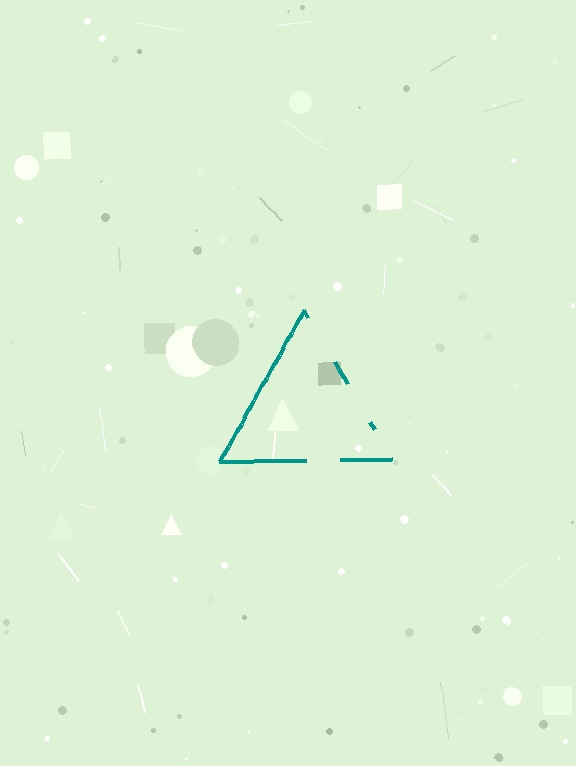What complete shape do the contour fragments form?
The contour fragments form a triangle.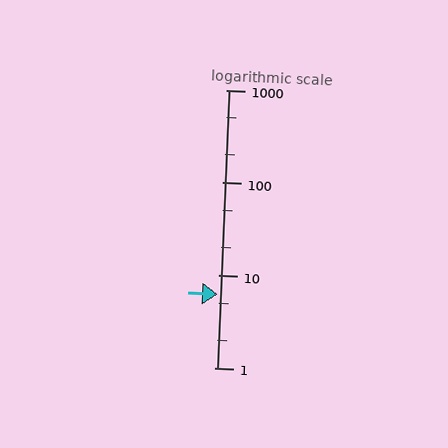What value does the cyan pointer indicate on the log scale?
The pointer indicates approximately 6.2.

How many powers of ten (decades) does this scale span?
The scale spans 3 decades, from 1 to 1000.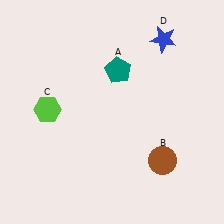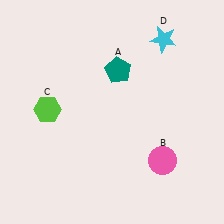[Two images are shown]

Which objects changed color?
B changed from brown to pink. D changed from blue to cyan.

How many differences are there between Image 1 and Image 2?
There are 2 differences between the two images.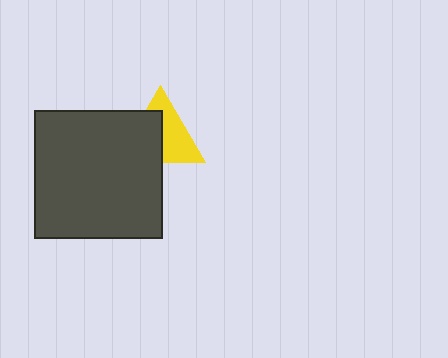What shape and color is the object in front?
The object in front is a dark gray square.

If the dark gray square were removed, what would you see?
You would see the complete yellow triangle.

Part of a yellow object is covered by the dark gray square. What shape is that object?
It is a triangle.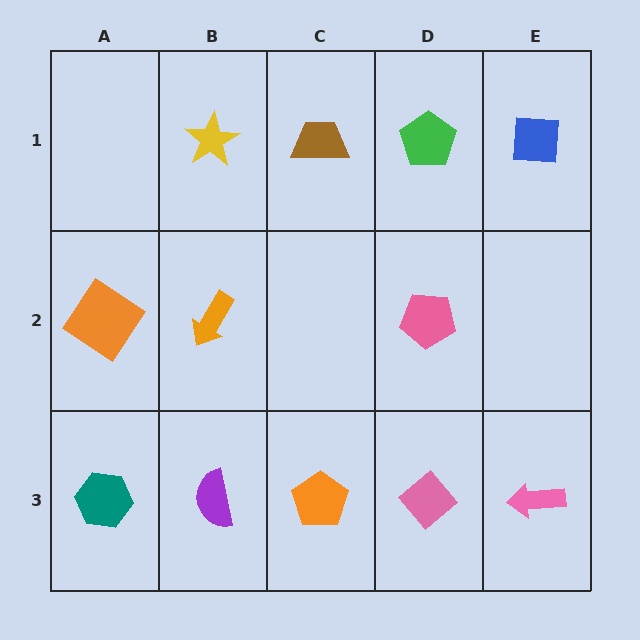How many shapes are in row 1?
4 shapes.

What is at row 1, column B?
A yellow star.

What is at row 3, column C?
An orange pentagon.